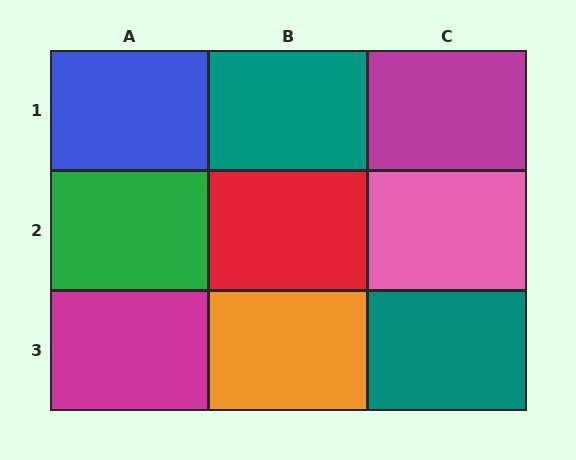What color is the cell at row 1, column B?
Teal.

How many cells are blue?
1 cell is blue.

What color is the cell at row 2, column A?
Green.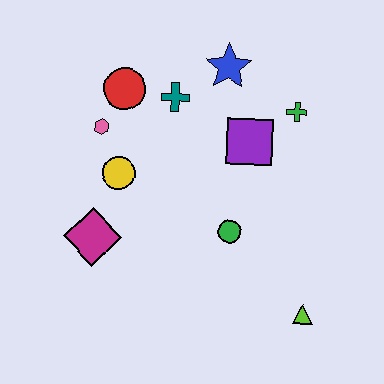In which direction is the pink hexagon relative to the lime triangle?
The pink hexagon is to the left of the lime triangle.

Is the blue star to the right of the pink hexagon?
Yes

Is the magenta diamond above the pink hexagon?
No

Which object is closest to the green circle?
The purple square is closest to the green circle.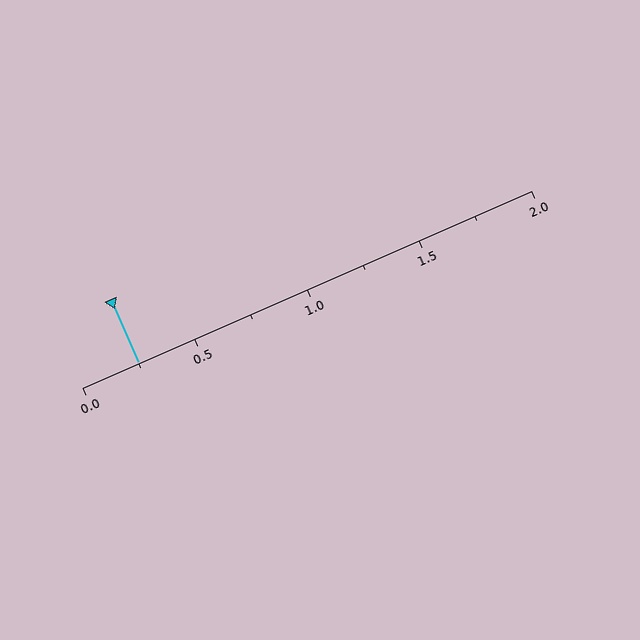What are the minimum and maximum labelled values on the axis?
The axis runs from 0.0 to 2.0.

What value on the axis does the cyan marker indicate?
The marker indicates approximately 0.25.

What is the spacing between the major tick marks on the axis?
The major ticks are spaced 0.5 apart.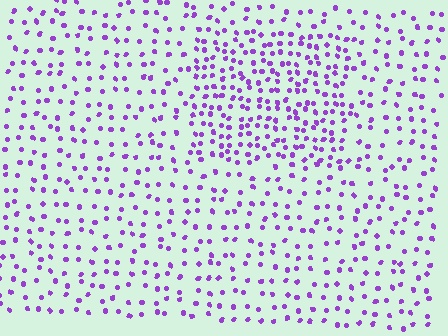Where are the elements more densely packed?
The elements are more densely packed inside the rectangle boundary.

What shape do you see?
I see a rectangle.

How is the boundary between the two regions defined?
The boundary is defined by a change in element density (approximately 1.9x ratio). All elements are the same color, size, and shape.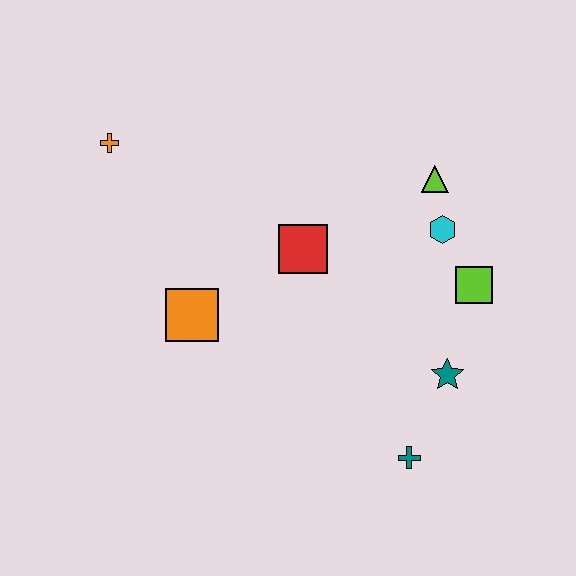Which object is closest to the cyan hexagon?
The lime triangle is closest to the cyan hexagon.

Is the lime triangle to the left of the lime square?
Yes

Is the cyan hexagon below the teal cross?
No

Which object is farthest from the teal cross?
The orange cross is farthest from the teal cross.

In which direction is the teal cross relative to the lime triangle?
The teal cross is below the lime triangle.